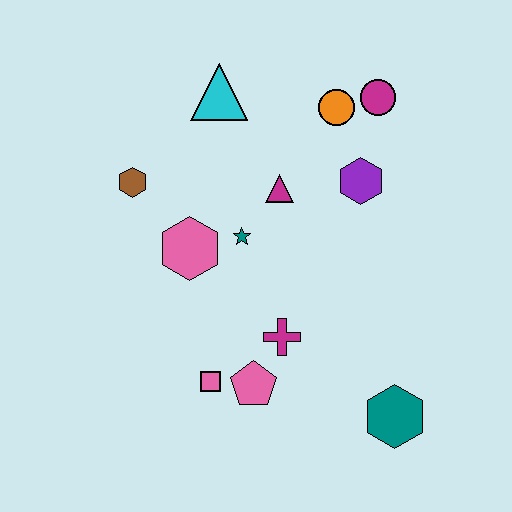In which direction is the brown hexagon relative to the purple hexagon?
The brown hexagon is to the left of the purple hexagon.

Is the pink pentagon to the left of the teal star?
No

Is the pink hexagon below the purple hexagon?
Yes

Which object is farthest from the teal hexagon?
The cyan triangle is farthest from the teal hexagon.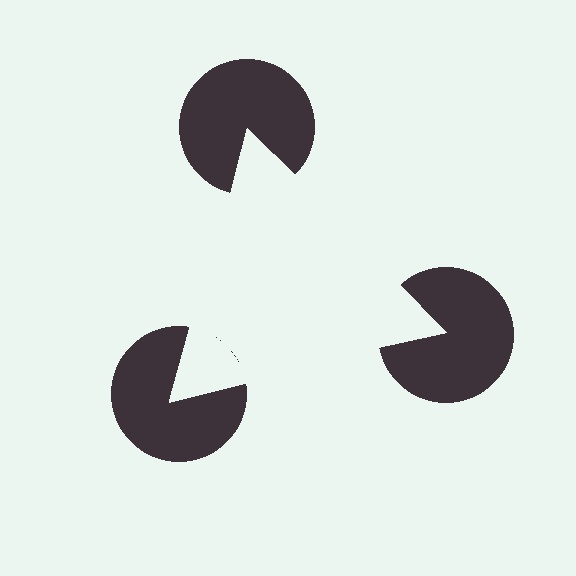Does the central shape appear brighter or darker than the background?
It typically appears slightly brighter than the background, even though no actual brightness change is drawn.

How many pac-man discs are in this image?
There are 3 — one at each vertex of the illusory triangle.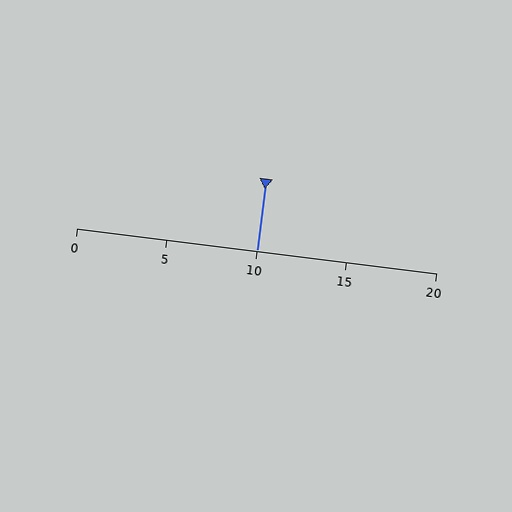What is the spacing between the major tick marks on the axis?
The major ticks are spaced 5 apart.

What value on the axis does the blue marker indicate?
The marker indicates approximately 10.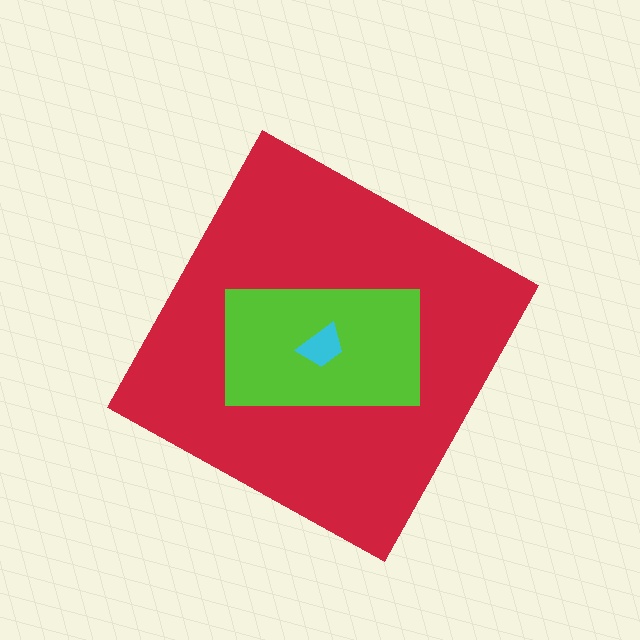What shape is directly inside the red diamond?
The lime rectangle.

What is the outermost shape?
The red diamond.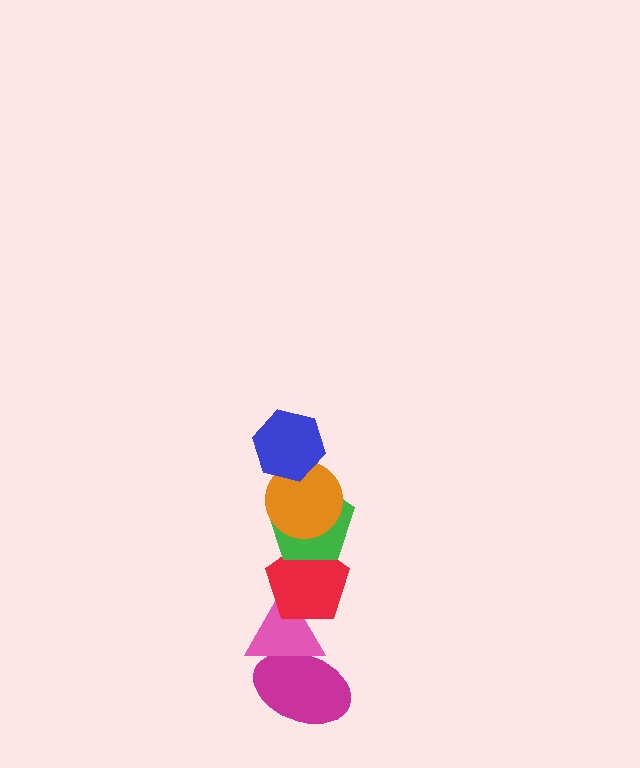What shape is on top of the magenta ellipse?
The pink triangle is on top of the magenta ellipse.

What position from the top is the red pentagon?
The red pentagon is 4th from the top.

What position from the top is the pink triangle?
The pink triangle is 5th from the top.